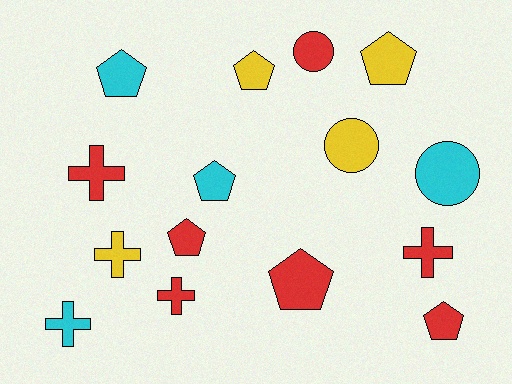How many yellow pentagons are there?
There are 2 yellow pentagons.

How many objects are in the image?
There are 15 objects.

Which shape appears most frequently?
Pentagon, with 7 objects.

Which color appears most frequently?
Red, with 7 objects.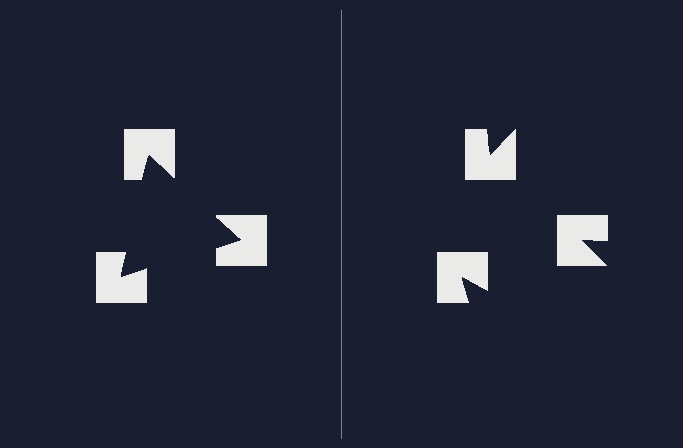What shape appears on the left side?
An illusory triangle.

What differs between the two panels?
The notched squares are positioned identically on both sides; only the wedge orientations differ. On the left they align to a triangle; on the right they are misaligned.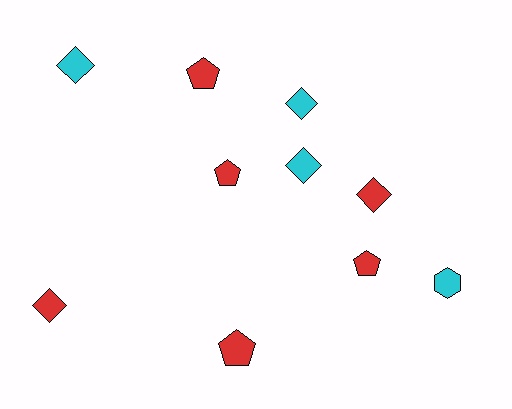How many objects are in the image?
There are 10 objects.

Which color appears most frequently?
Red, with 6 objects.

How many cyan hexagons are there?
There is 1 cyan hexagon.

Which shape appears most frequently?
Diamond, with 5 objects.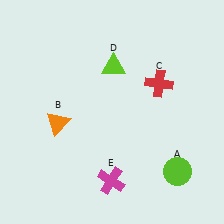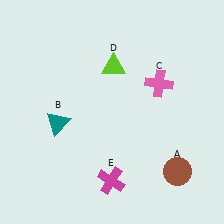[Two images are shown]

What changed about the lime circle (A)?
In Image 1, A is lime. In Image 2, it changed to brown.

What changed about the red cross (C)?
In Image 1, C is red. In Image 2, it changed to pink.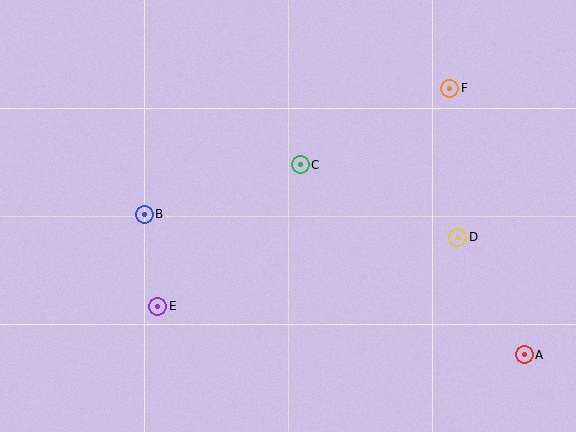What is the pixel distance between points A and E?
The distance between A and E is 369 pixels.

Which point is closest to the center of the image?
Point C at (300, 165) is closest to the center.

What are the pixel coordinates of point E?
Point E is at (158, 306).